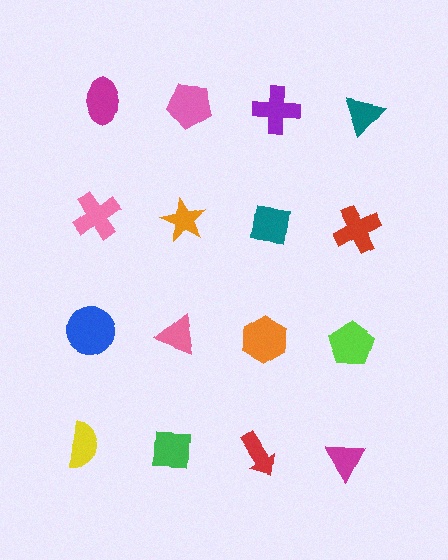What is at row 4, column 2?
A green square.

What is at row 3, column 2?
A pink triangle.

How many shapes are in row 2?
4 shapes.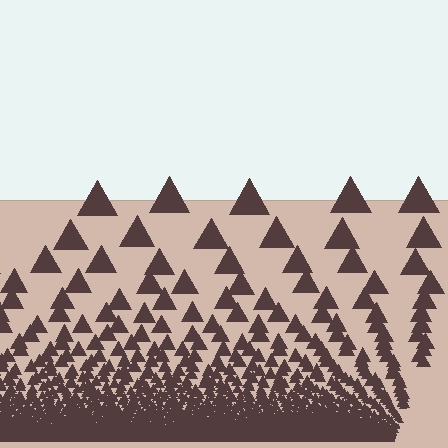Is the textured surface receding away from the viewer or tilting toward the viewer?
The surface appears to tilt toward the viewer. Texture elements get larger and sparser toward the top.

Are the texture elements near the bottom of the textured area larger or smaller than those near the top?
Smaller. The gradient is inverted — elements near the bottom are smaller and denser.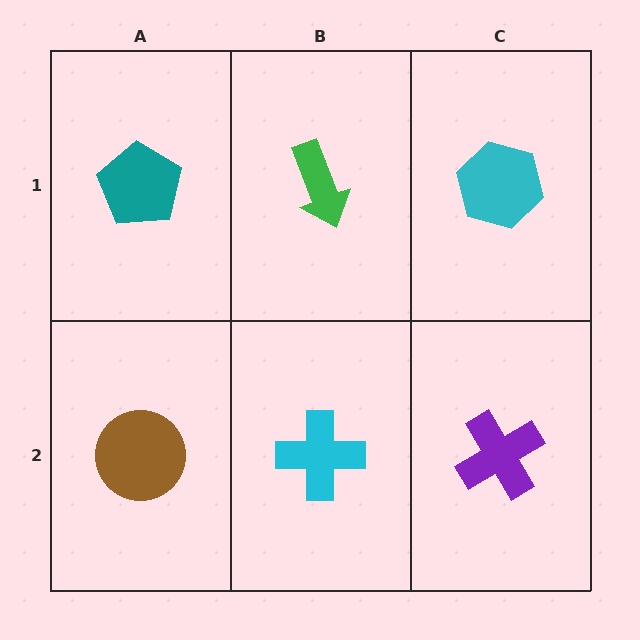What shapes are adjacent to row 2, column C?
A cyan hexagon (row 1, column C), a cyan cross (row 2, column B).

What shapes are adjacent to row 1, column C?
A purple cross (row 2, column C), a green arrow (row 1, column B).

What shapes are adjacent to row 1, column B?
A cyan cross (row 2, column B), a teal pentagon (row 1, column A), a cyan hexagon (row 1, column C).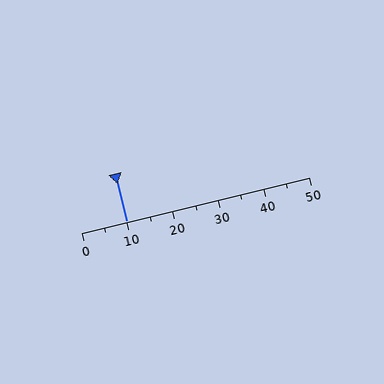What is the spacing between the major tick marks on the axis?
The major ticks are spaced 10 apart.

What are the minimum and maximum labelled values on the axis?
The axis runs from 0 to 50.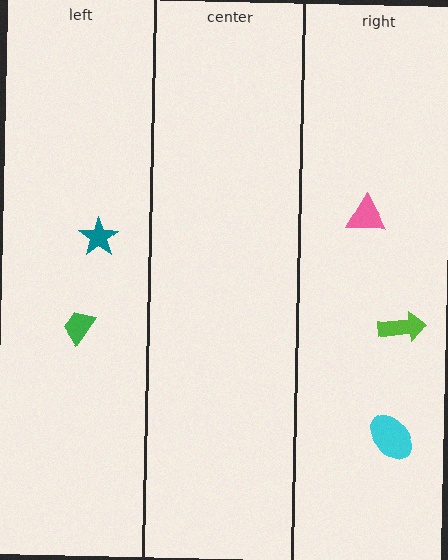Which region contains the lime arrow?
The right region.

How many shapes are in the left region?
2.